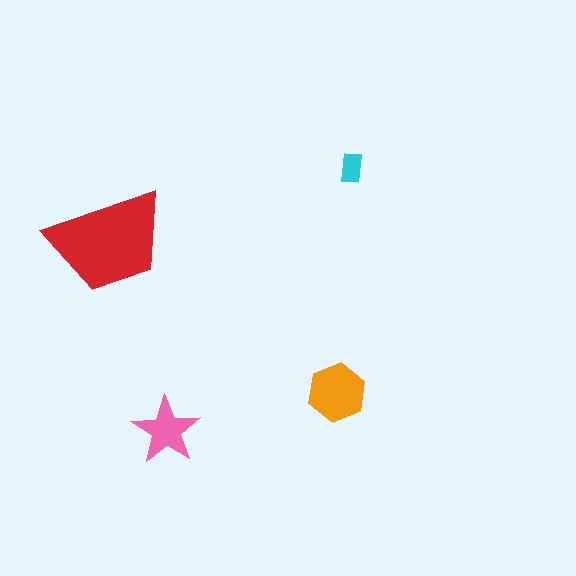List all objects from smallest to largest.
The cyan rectangle, the pink star, the orange hexagon, the red trapezoid.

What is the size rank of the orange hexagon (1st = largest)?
2nd.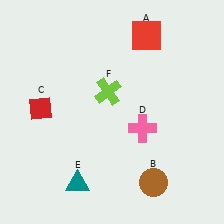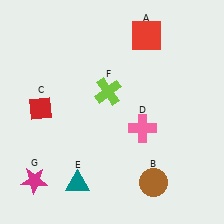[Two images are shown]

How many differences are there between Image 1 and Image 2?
There is 1 difference between the two images.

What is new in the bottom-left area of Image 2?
A magenta star (G) was added in the bottom-left area of Image 2.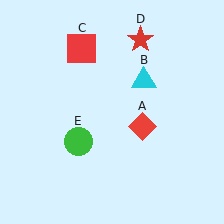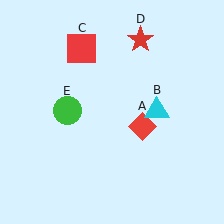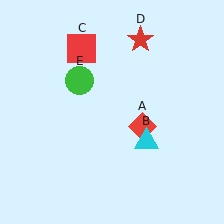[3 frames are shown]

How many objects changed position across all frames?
2 objects changed position: cyan triangle (object B), green circle (object E).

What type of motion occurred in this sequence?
The cyan triangle (object B), green circle (object E) rotated clockwise around the center of the scene.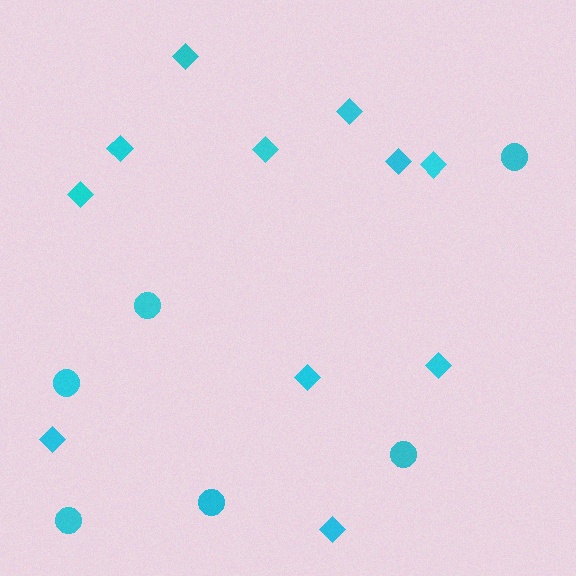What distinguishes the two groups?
There are 2 groups: one group of diamonds (11) and one group of circles (6).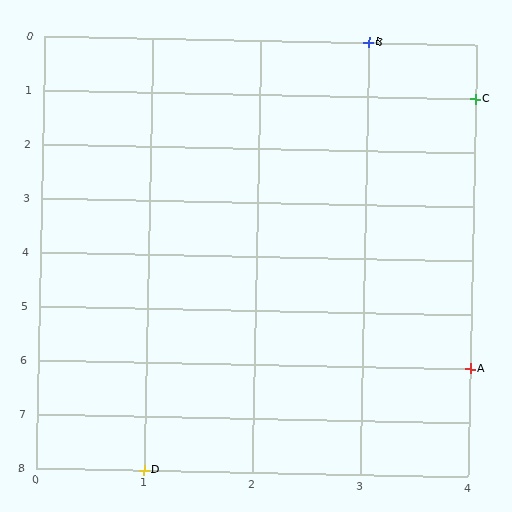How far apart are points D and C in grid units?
Points D and C are 3 columns and 7 rows apart (about 7.6 grid units diagonally).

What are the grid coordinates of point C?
Point C is at grid coordinates (4, 1).